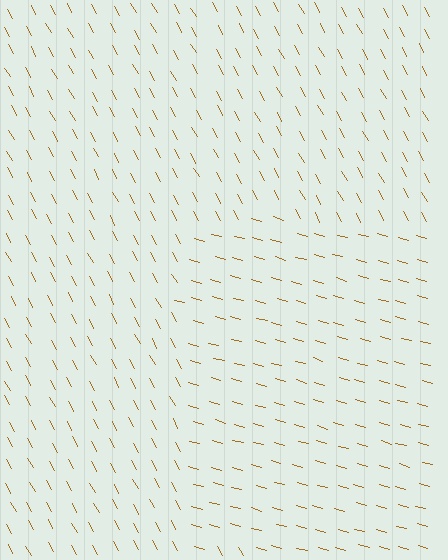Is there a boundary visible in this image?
Yes, there is a texture boundary formed by a change in line orientation.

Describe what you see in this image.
The image is filled with small brown line segments. A rectangle region in the image has lines oriented differently from the surrounding lines, creating a visible texture boundary.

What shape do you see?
I see a rectangle.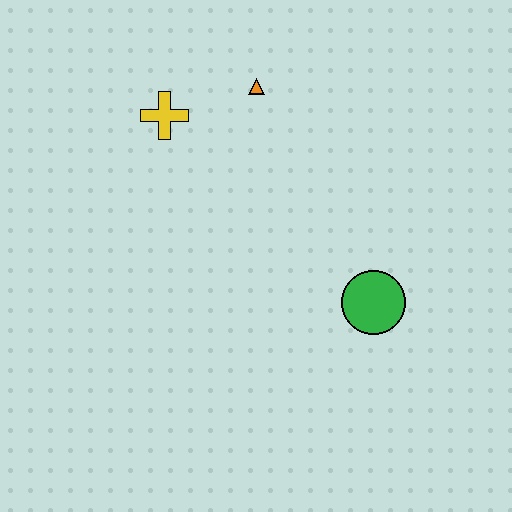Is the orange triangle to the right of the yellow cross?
Yes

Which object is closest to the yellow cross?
The orange triangle is closest to the yellow cross.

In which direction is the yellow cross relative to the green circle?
The yellow cross is to the left of the green circle.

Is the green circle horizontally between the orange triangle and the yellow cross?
No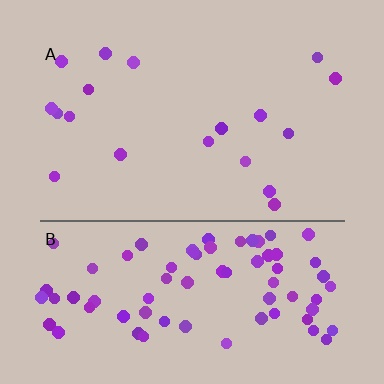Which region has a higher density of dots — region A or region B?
B (the bottom).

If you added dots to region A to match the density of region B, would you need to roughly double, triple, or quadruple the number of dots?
Approximately quadruple.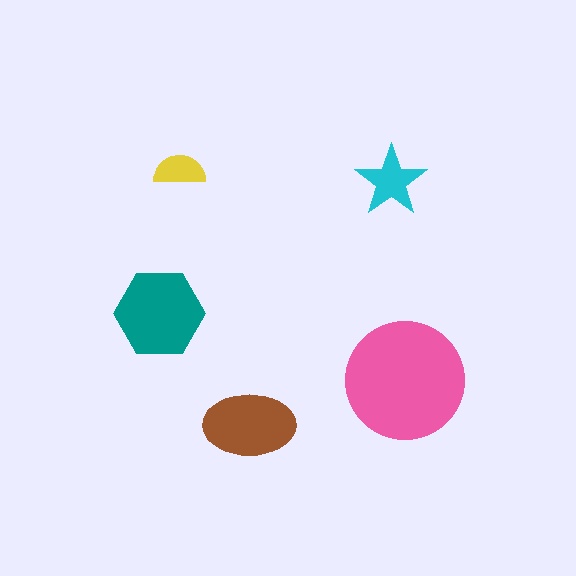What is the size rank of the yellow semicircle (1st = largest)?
5th.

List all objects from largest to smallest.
The pink circle, the teal hexagon, the brown ellipse, the cyan star, the yellow semicircle.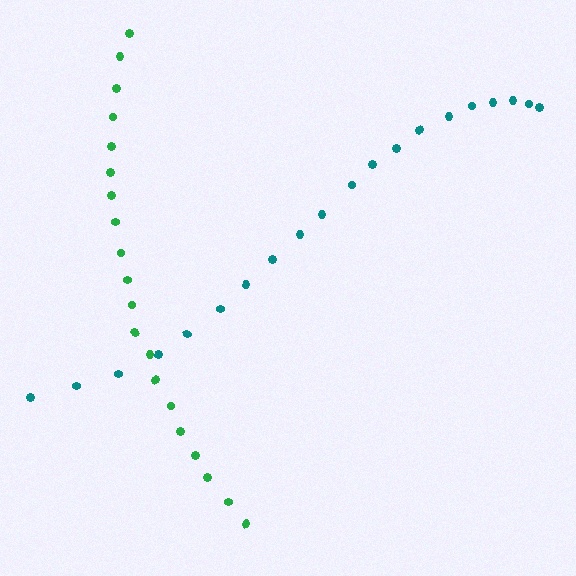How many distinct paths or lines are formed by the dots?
There are 2 distinct paths.